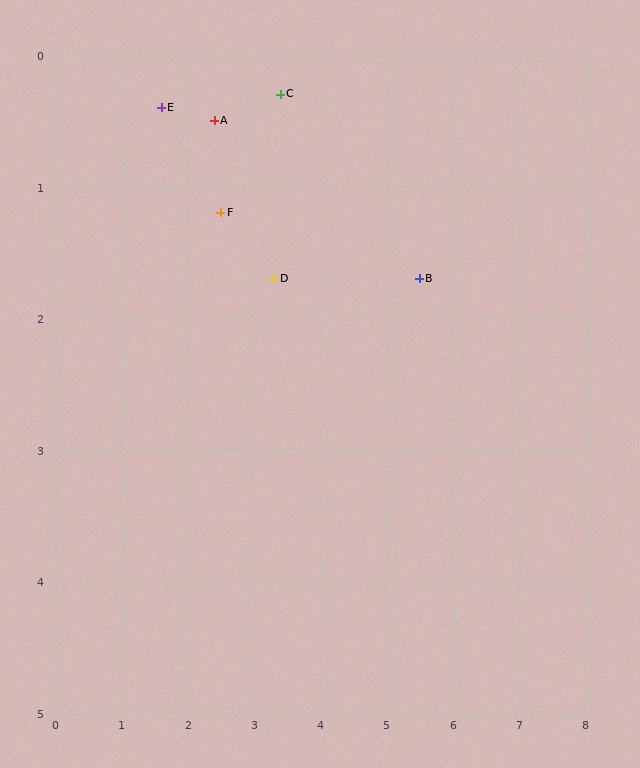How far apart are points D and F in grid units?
Points D and F are about 0.9 grid units apart.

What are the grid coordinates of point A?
Point A is at approximately (2.4, 0.5).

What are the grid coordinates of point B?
Point B is at approximately (5.5, 1.7).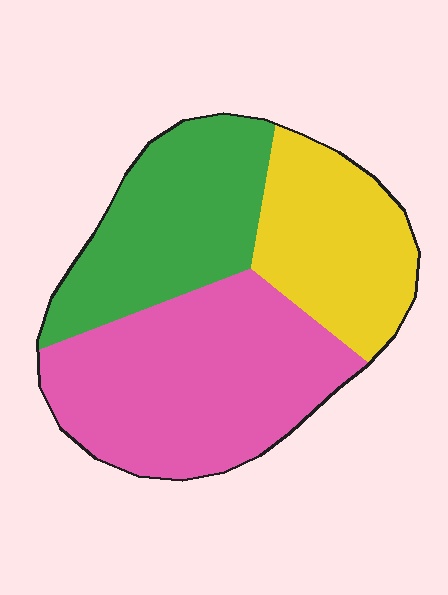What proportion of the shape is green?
Green takes up between a sixth and a third of the shape.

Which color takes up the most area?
Pink, at roughly 45%.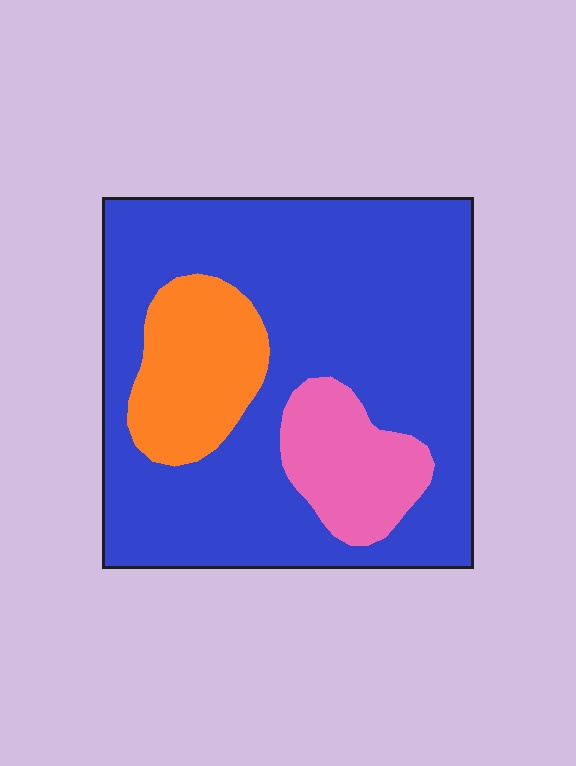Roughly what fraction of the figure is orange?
Orange takes up about one eighth (1/8) of the figure.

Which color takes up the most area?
Blue, at roughly 75%.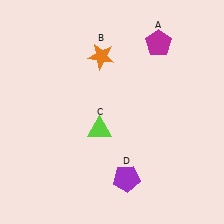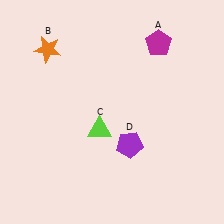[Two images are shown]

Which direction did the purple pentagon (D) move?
The purple pentagon (D) moved up.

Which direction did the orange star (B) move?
The orange star (B) moved left.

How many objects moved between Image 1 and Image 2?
2 objects moved between the two images.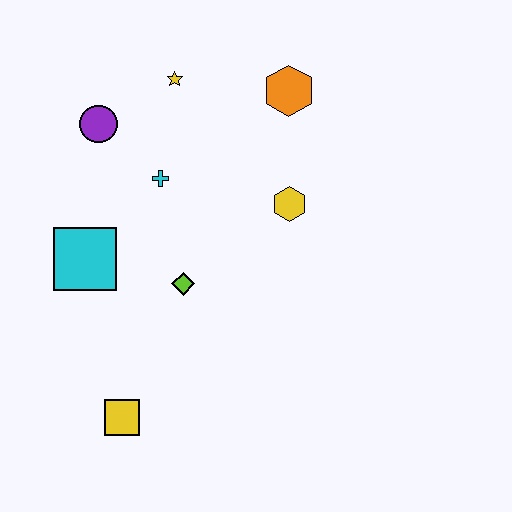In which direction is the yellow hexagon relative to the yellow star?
The yellow hexagon is below the yellow star.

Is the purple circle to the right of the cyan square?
Yes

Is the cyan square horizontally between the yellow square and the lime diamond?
No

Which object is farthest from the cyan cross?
The yellow square is farthest from the cyan cross.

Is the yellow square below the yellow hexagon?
Yes